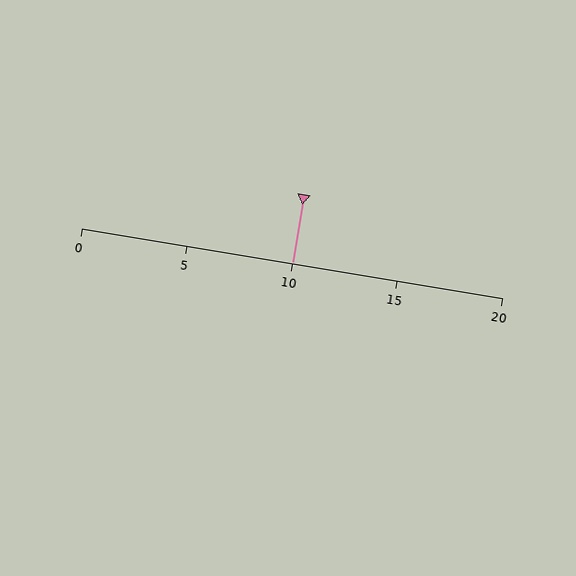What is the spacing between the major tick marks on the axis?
The major ticks are spaced 5 apart.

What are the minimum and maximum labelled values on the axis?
The axis runs from 0 to 20.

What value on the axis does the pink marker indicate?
The marker indicates approximately 10.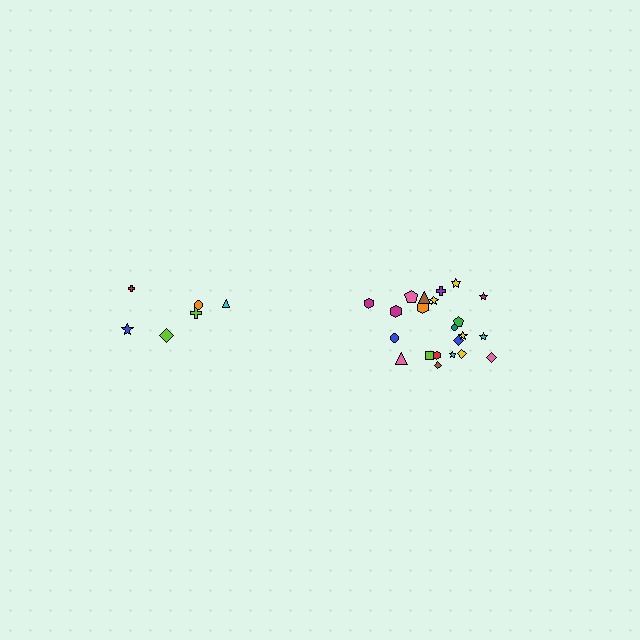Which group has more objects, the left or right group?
The right group.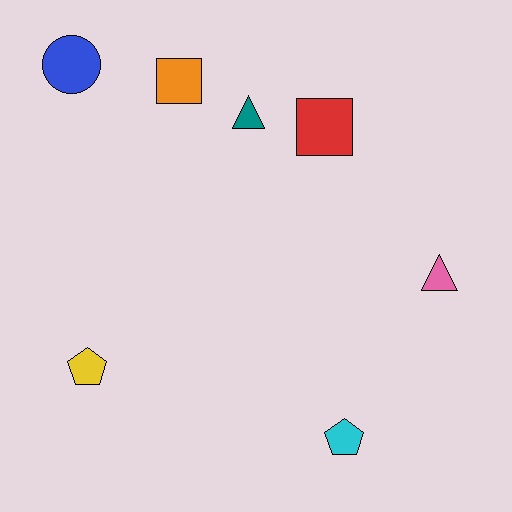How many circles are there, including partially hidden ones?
There is 1 circle.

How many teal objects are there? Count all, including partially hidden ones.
There is 1 teal object.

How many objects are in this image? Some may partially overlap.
There are 7 objects.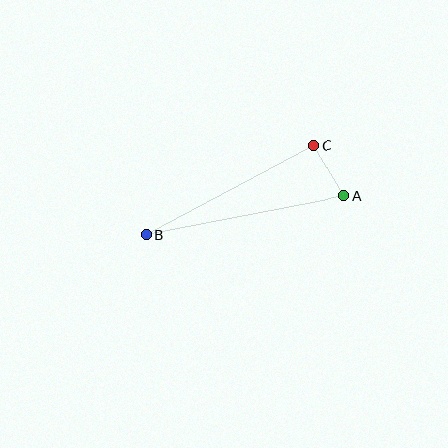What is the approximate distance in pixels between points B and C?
The distance between B and C is approximately 190 pixels.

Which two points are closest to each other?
Points A and C are closest to each other.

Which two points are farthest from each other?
Points A and B are farthest from each other.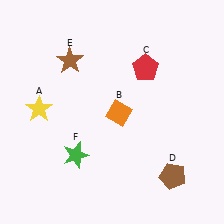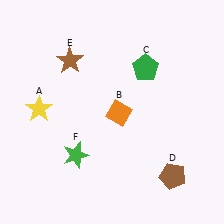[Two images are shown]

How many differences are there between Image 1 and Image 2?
There is 1 difference between the two images.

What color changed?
The pentagon (C) changed from red in Image 1 to green in Image 2.